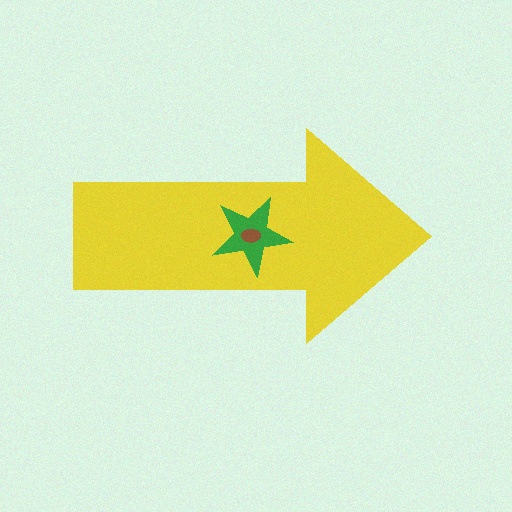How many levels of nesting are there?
3.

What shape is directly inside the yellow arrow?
The green star.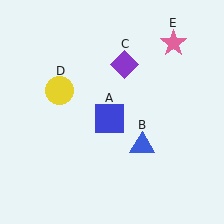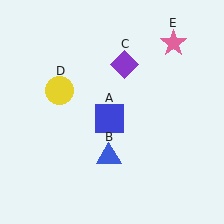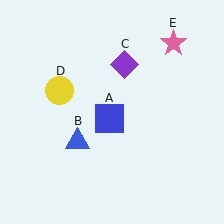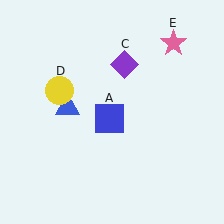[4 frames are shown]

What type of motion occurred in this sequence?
The blue triangle (object B) rotated clockwise around the center of the scene.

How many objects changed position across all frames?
1 object changed position: blue triangle (object B).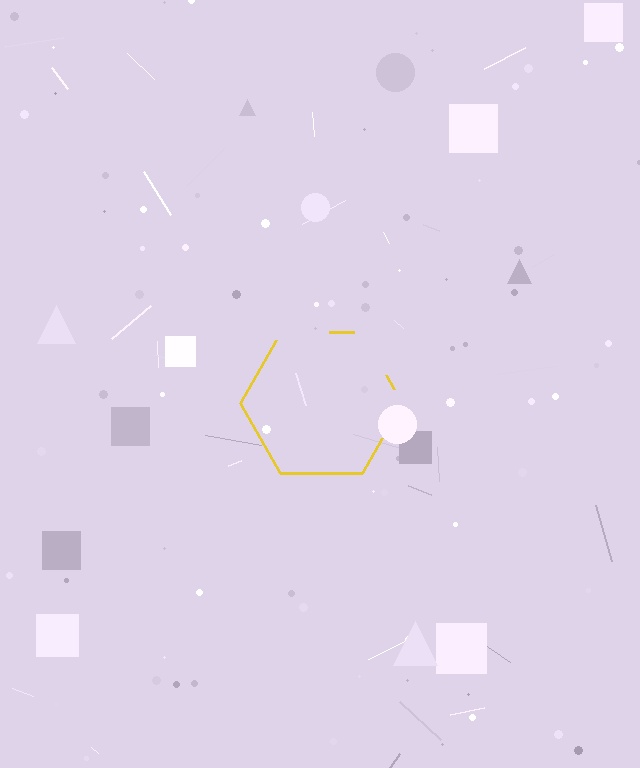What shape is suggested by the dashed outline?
The dashed outline suggests a hexagon.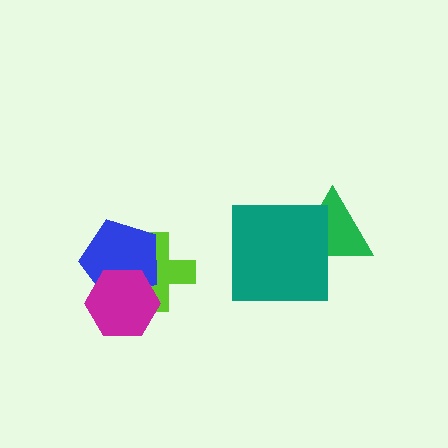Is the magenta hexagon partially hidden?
No, no other shape covers it.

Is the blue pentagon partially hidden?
Yes, it is partially covered by another shape.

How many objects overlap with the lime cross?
2 objects overlap with the lime cross.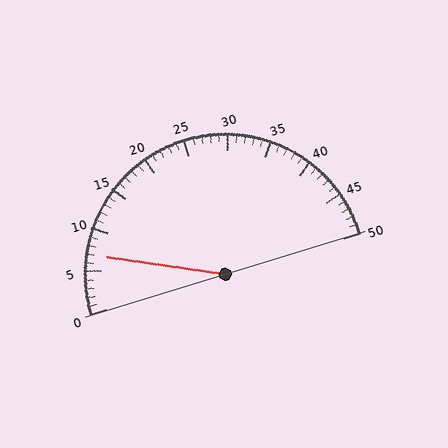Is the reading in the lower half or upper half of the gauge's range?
The reading is in the lower half of the range (0 to 50).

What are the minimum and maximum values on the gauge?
The gauge ranges from 0 to 50.